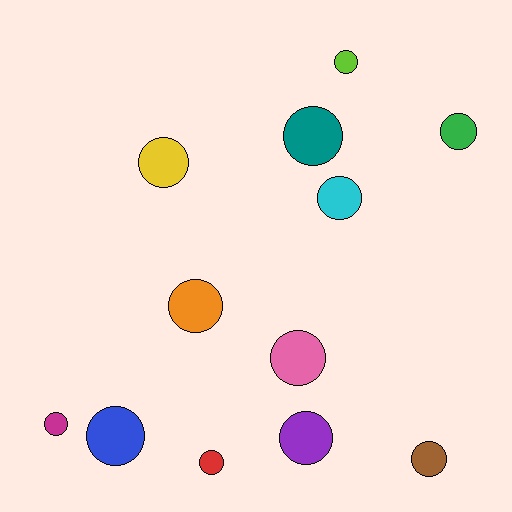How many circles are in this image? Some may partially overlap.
There are 12 circles.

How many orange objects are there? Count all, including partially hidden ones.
There is 1 orange object.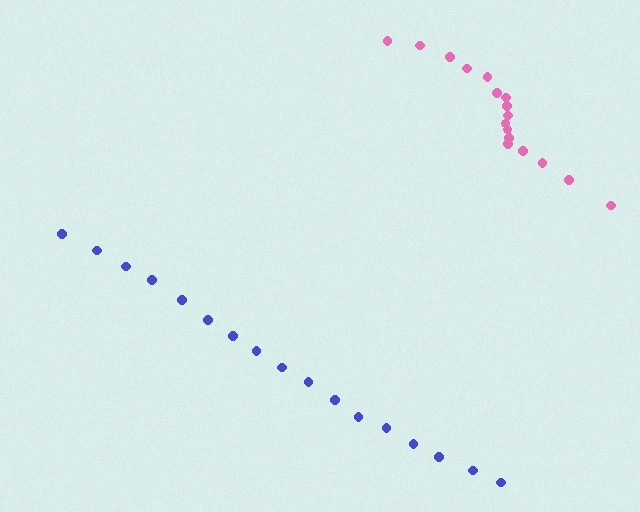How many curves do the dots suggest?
There are 2 distinct paths.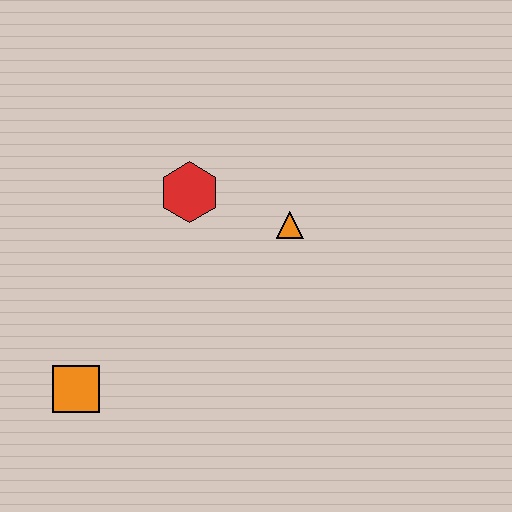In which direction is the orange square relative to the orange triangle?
The orange square is to the left of the orange triangle.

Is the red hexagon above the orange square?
Yes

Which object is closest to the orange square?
The red hexagon is closest to the orange square.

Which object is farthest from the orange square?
The orange triangle is farthest from the orange square.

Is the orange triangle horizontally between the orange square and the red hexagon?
No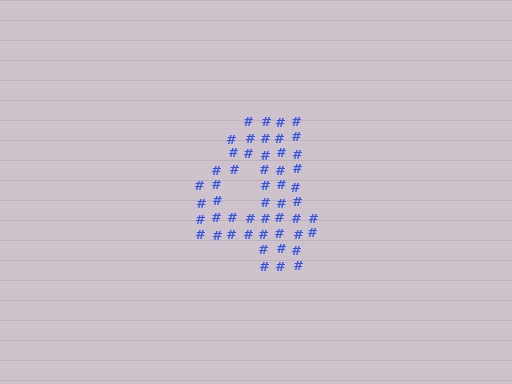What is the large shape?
The large shape is the digit 4.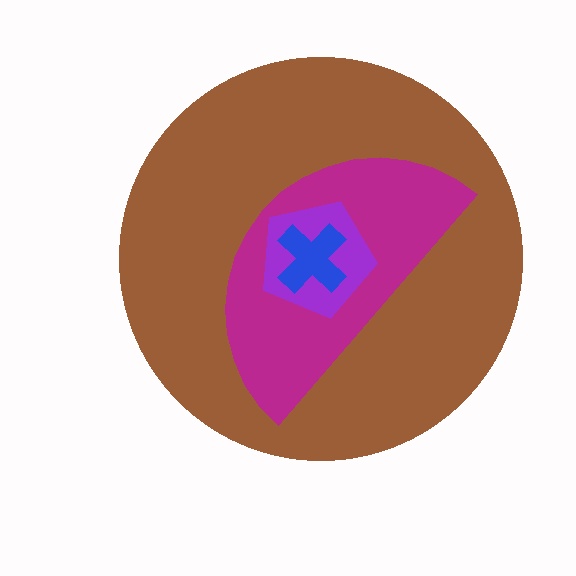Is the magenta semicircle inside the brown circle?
Yes.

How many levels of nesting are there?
4.